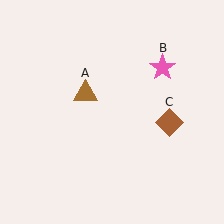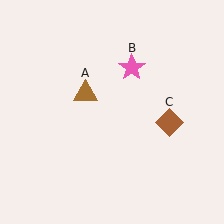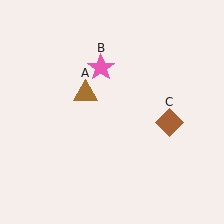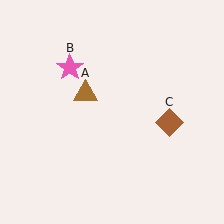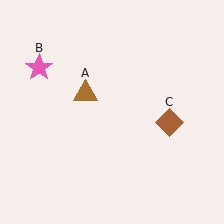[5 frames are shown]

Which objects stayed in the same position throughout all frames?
Brown triangle (object A) and brown diamond (object C) remained stationary.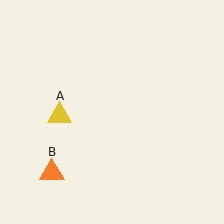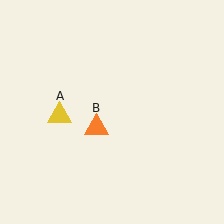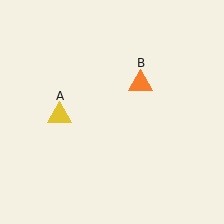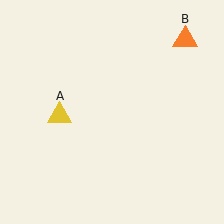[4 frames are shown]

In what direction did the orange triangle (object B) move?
The orange triangle (object B) moved up and to the right.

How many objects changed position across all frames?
1 object changed position: orange triangle (object B).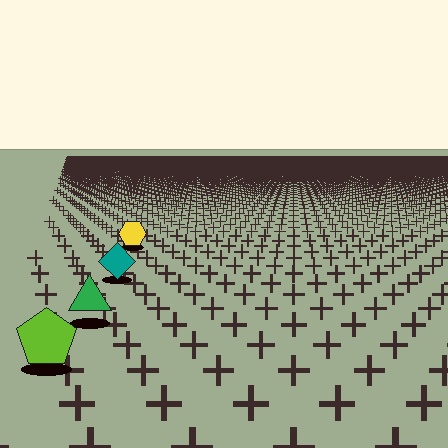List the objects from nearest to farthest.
From nearest to farthest: the lime pentagon, the green triangle, the teal diamond, the yellow hexagon.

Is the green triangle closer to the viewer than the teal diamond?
Yes. The green triangle is closer — you can tell from the texture gradient: the ground texture is coarser near it.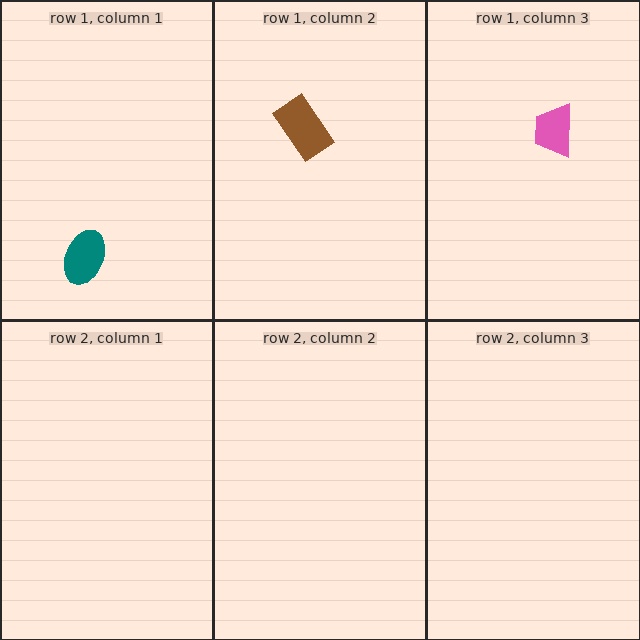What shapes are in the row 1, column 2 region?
The brown rectangle.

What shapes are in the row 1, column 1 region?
The teal ellipse.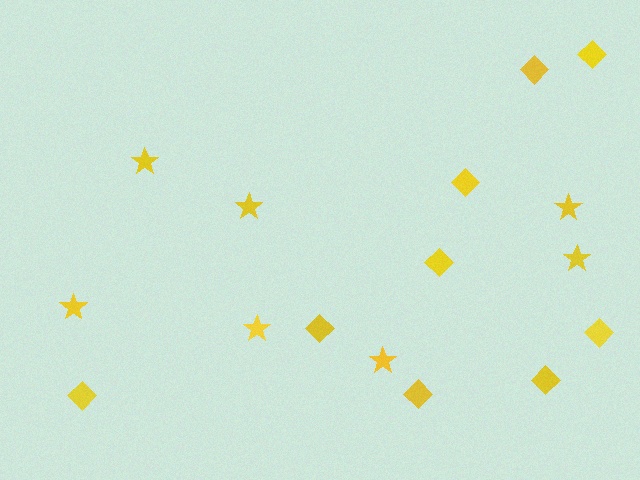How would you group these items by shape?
There are 2 groups: one group of diamonds (9) and one group of stars (7).